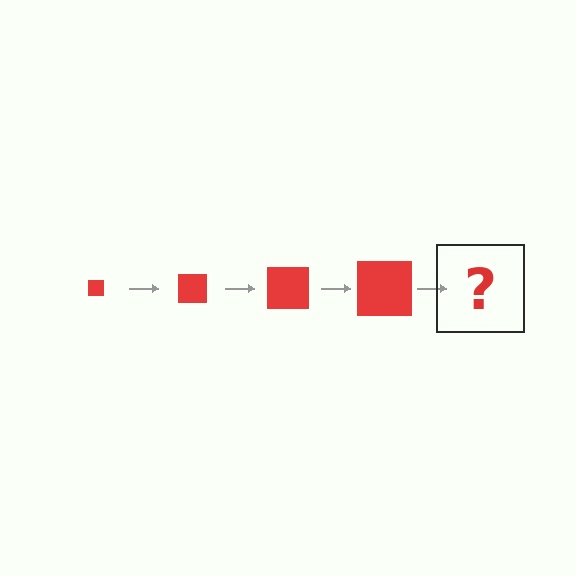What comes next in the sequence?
The next element should be a red square, larger than the previous one.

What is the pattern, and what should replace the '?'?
The pattern is that the square gets progressively larger each step. The '?' should be a red square, larger than the previous one.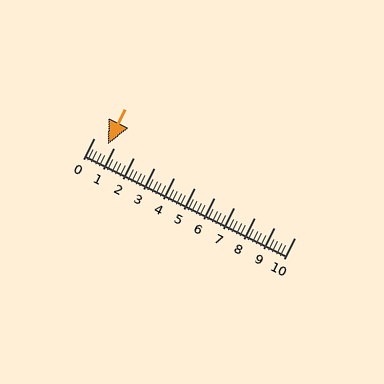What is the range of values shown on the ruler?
The ruler shows values from 0 to 10.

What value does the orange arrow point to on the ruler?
The orange arrow points to approximately 0.7.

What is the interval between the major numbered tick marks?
The major tick marks are spaced 1 units apart.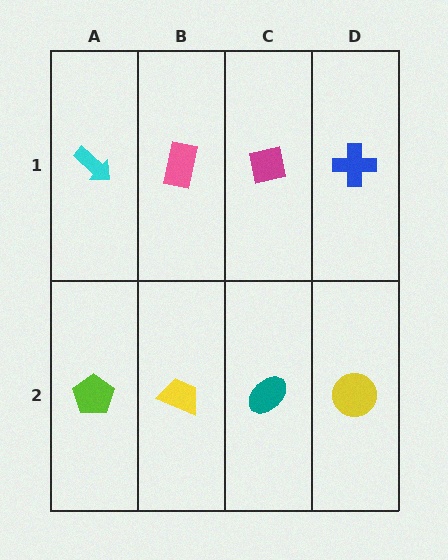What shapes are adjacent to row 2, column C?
A magenta square (row 1, column C), a yellow trapezoid (row 2, column B), a yellow circle (row 2, column D).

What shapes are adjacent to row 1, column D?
A yellow circle (row 2, column D), a magenta square (row 1, column C).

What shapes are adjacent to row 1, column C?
A teal ellipse (row 2, column C), a pink rectangle (row 1, column B), a blue cross (row 1, column D).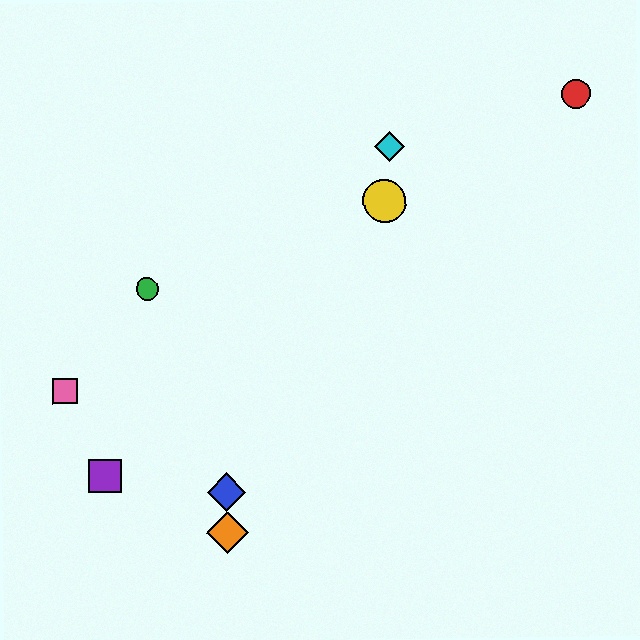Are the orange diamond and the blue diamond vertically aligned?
Yes, both are at x≈227.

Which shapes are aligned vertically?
The blue diamond, the orange diamond are aligned vertically.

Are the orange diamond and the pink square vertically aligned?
No, the orange diamond is at x≈227 and the pink square is at x≈65.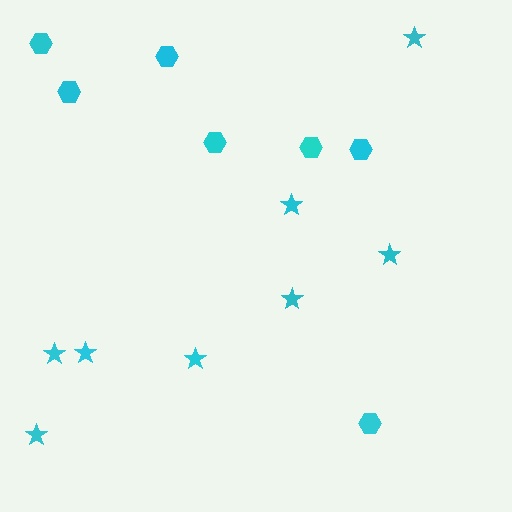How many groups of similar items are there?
There are 2 groups: one group of hexagons (7) and one group of stars (8).